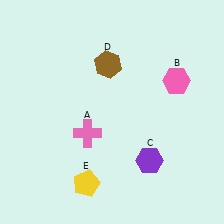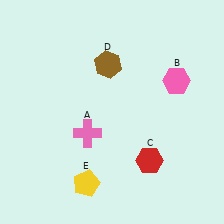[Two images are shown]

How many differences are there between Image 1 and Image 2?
There is 1 difference between the two images.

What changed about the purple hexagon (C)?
In Image 1, C is purple. In Image 2, it changed to red.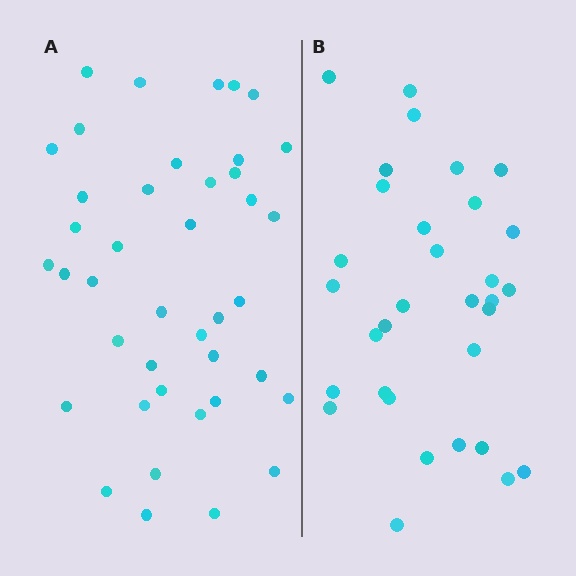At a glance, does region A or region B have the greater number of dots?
Region A (the left region) has more dots.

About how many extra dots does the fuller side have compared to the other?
Region A has roughly 8 or so more dots than region B.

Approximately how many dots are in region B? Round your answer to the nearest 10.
About 30 dots. (The exact count is 32, which rounds to 30.)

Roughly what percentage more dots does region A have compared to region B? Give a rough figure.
About 30% more.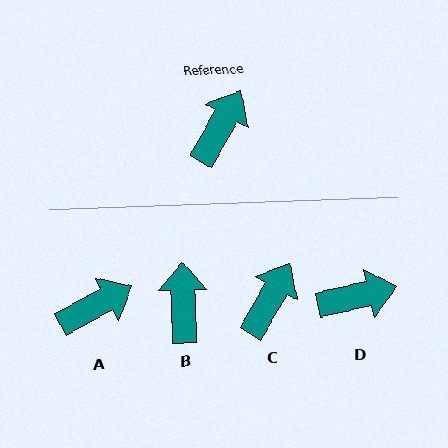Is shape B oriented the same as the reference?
No, it is off by about 31 degrees.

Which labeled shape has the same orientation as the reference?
C.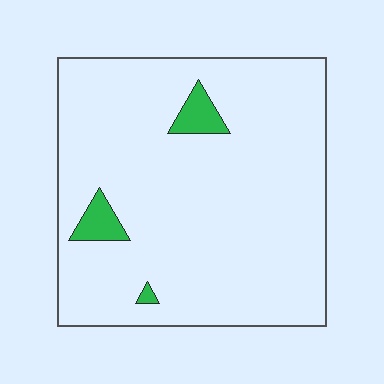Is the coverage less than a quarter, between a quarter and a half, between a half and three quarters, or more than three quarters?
Less than a quarter.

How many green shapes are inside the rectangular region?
3.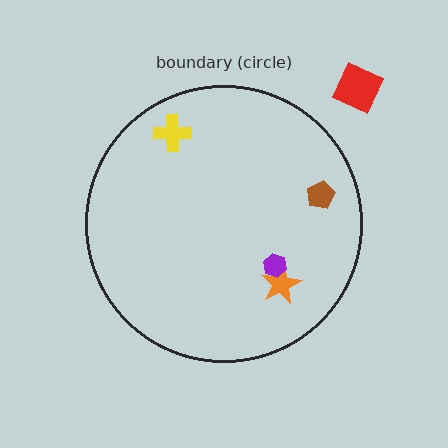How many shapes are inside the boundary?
4 inside, 1 outside.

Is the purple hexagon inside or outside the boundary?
Inside.